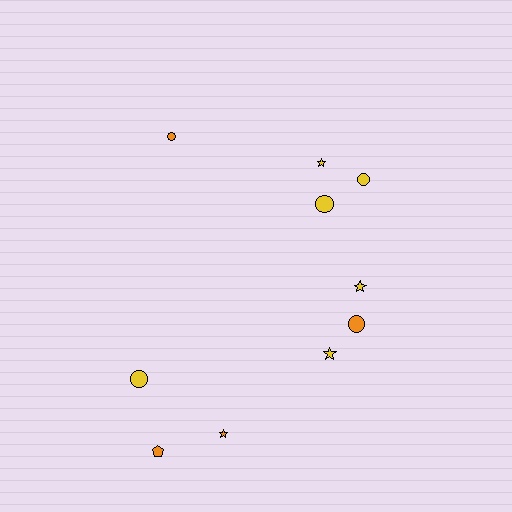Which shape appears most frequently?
Circle, with 5 objects.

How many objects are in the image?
There are 10 objects.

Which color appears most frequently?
Yellow, with 6 objects.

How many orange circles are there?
There are 2 orange circles.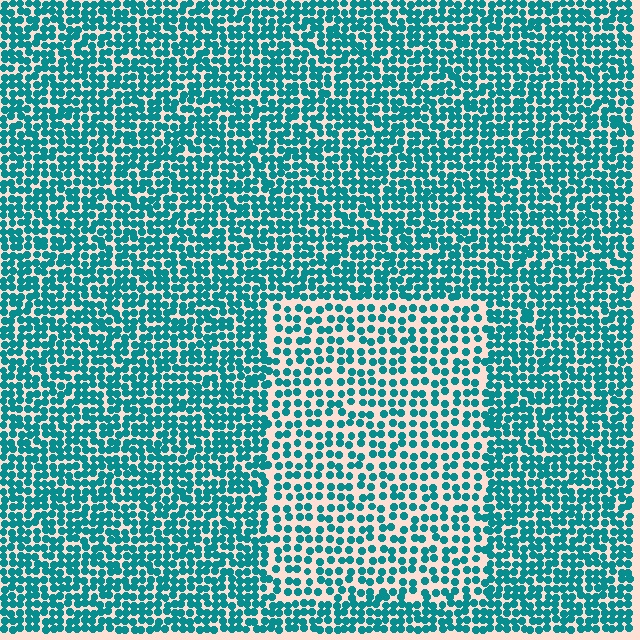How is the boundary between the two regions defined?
The boundary is defined by a change in element density (approximately 1.7x ratio). All elements are the same color, size, and shape.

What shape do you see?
I see a rectangle.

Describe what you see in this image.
The image contains small teal elements arranged at two different densities. A rectangle-shaped region is visible where the elements are less densely packed than the surrounding area.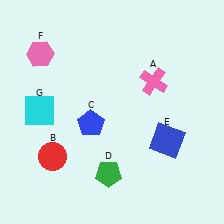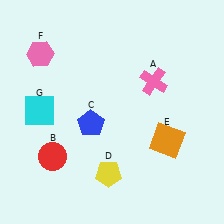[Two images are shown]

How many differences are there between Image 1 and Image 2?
There are 2 differences between the two images.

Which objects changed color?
D changed from green to yellow. E changed from blue to orange.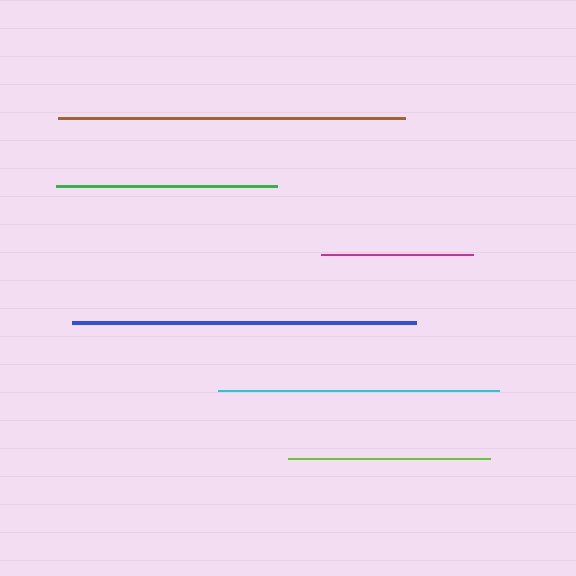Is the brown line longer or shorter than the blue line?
The brown line is longer than the blue line.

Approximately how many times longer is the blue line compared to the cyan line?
The blue line is approximately 1.2 times the length of the cyan line.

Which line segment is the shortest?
The magenta line is the shortest at approximately 152 pixels.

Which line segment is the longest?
The brown line is the longest at approximately 347 pixels.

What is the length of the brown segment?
The brown segment is approximately 347 pixels long.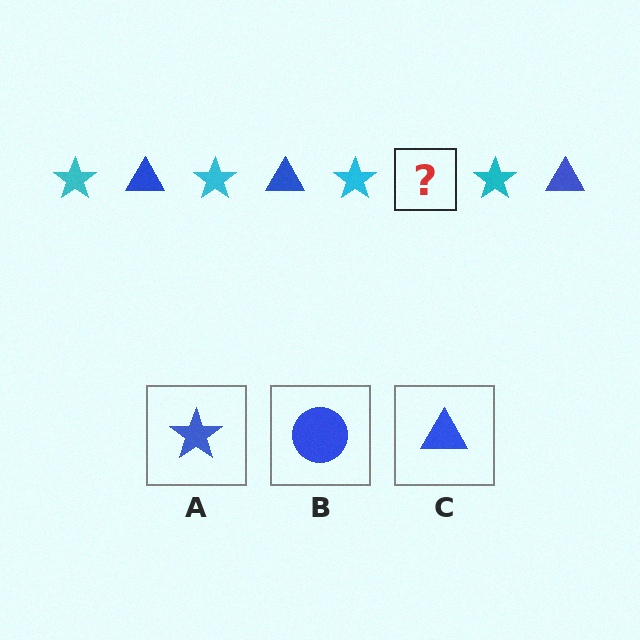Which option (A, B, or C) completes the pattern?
C.